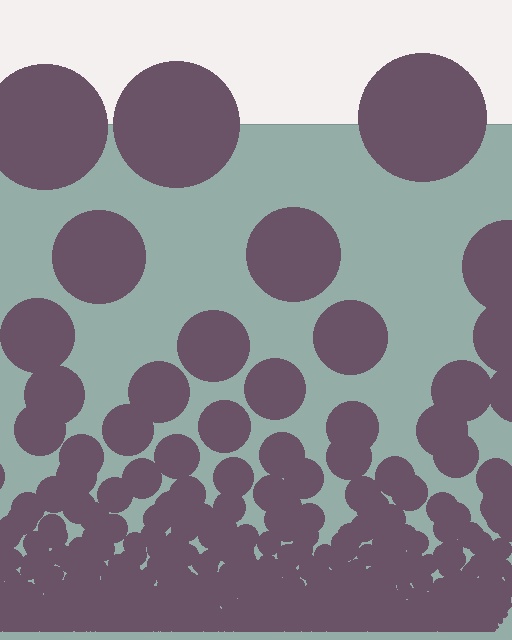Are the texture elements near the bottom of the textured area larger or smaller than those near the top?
Smaller. The gradient is inverted — elements near the bottom are smaller and denser.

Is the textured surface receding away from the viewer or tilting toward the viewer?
The surface appears to tilt toward the viewer. Texture elements get larger and sparser toward the top.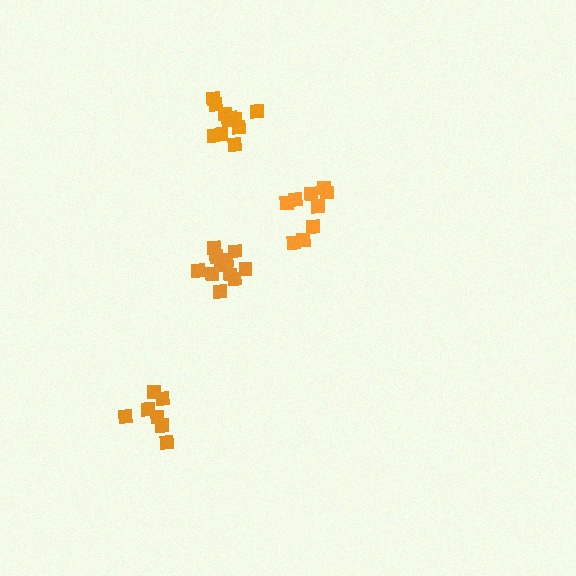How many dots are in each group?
Group 1: 9 dots, Group 2: 7 dots, Group 3: 12 dots, Group 4: 11 dots (39 total).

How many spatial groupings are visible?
There are 4 spatial groupings.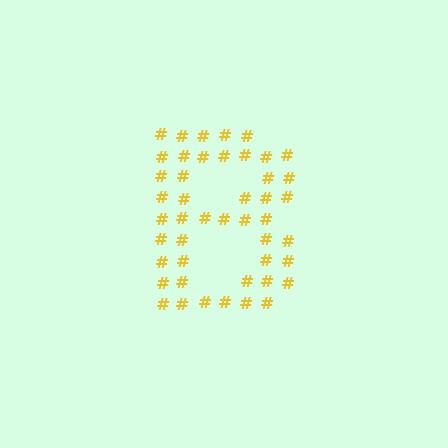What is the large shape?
The large shape is the letter B.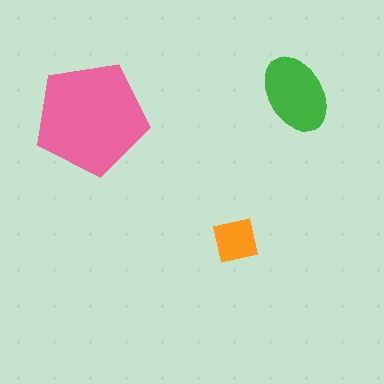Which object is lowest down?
The orange square is bottommost.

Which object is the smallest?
The orange square.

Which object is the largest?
The pink pentagon.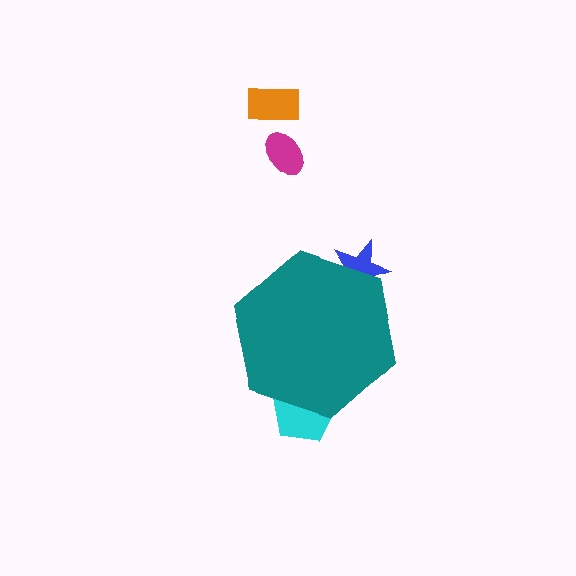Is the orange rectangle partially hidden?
No, the orange rectangle is fully visible.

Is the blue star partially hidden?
Yes, the blue star is partially hidden behind the teal hexagon.